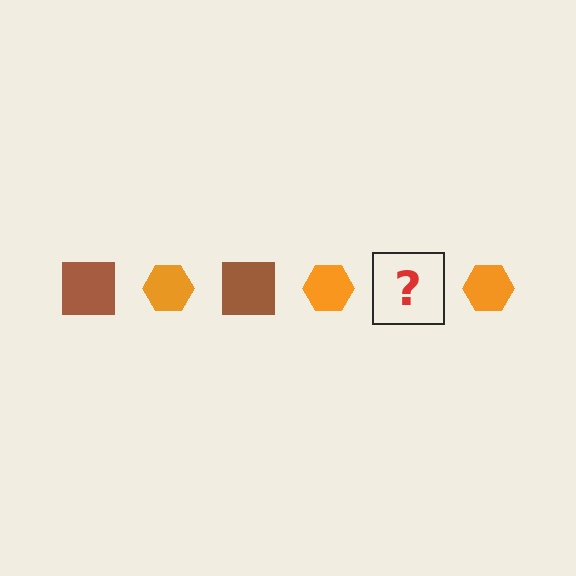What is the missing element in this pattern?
The missing element is a brown square.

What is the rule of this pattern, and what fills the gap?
The rule is that the pattern alternates between brown square and orange hexagon. The gap should be filled with a brown square.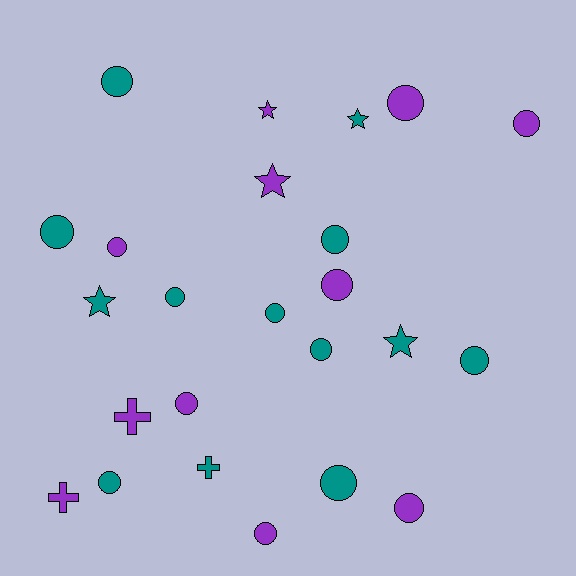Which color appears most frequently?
Teal, with 13 objects.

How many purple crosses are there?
There are 2 purple crosses.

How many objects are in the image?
There are 24 objects.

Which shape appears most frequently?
Circle, with 16 objects.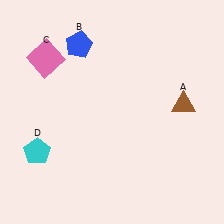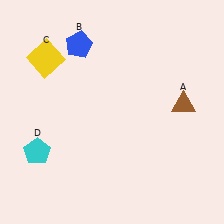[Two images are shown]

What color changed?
The square (C) changed from pink in Image 1 to yellow in Image 2.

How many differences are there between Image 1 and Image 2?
There is 1 difference between the two images.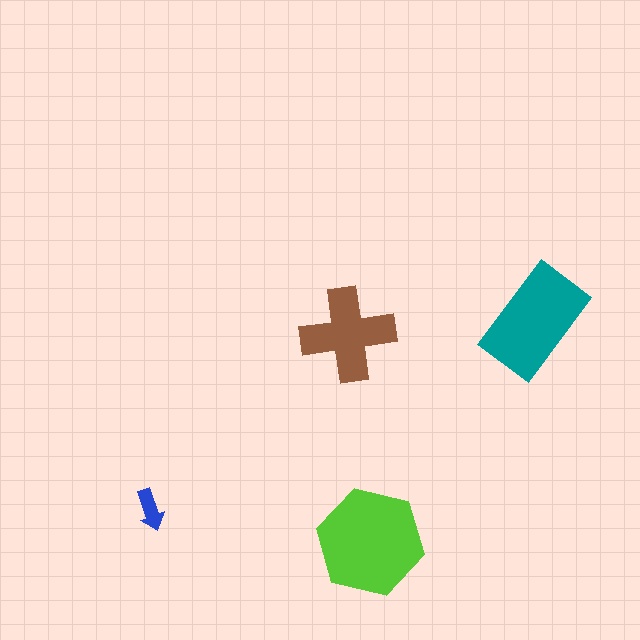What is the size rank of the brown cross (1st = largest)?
3rd.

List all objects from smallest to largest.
The blue arrow, the brown cross, the teal rectangle, the lime hexagon.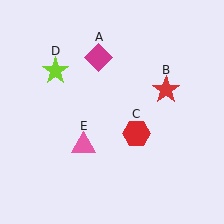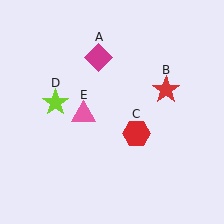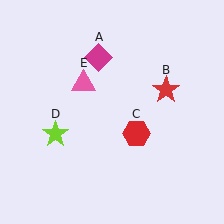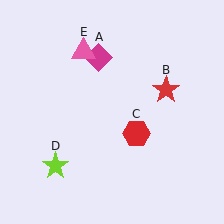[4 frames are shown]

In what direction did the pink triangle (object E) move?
The pink triangle (object E) moved up.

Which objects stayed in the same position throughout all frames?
Magenta diamond (object A) and red star (object B) and red hexagon (object C) remained stationary.